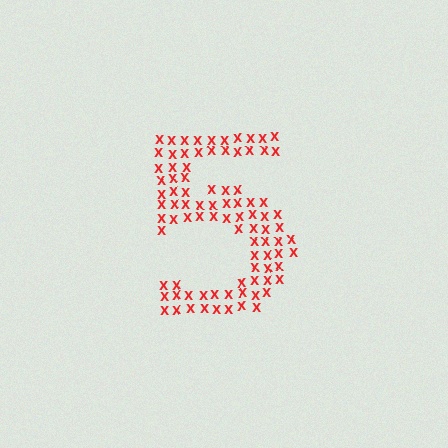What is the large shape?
The large shape is the digit 5.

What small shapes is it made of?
It is made of small letter X's.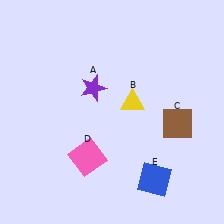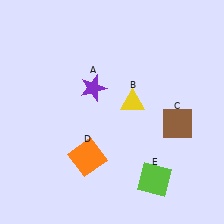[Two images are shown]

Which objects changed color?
D changed from pink to orange. E changed from blue to lime.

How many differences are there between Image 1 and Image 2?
There are 2 differences between the two images.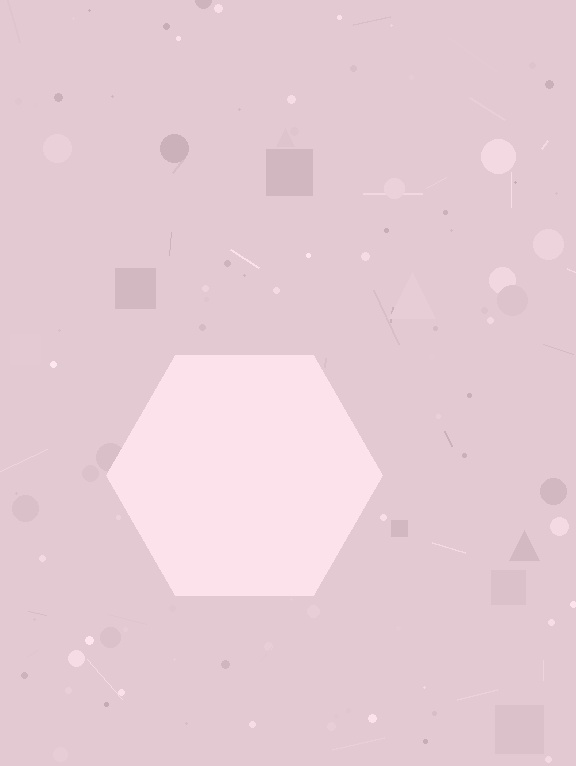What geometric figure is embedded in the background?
A hexagon is embedded in the background.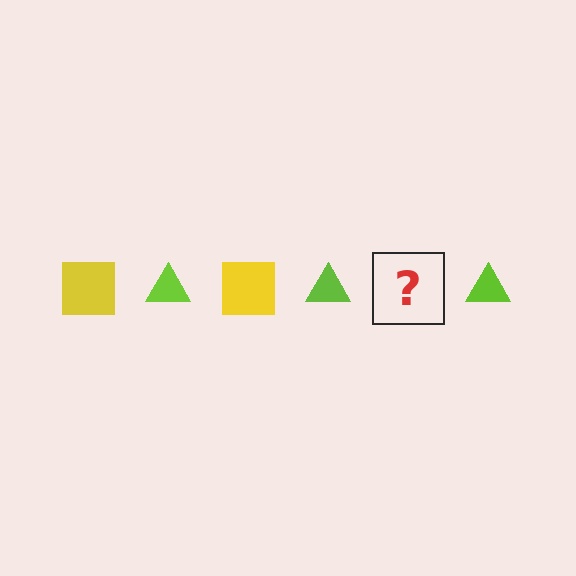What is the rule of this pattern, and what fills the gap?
The rule is that the pattern alternates between yellow square and lime triangle. The gap should be filled with a yellow square.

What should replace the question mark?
The question mark should be replaced with a yellow square.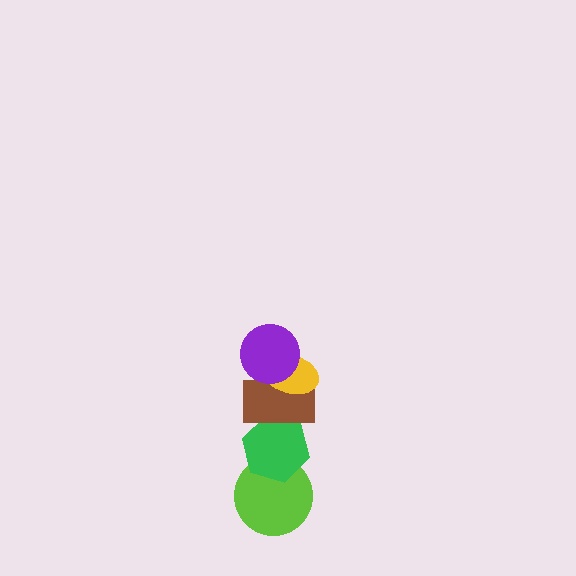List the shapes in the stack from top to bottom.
From top to bottom: the purple circle, the yellow ellipse, the brown rectangle, the green hexagon, the lime circle.